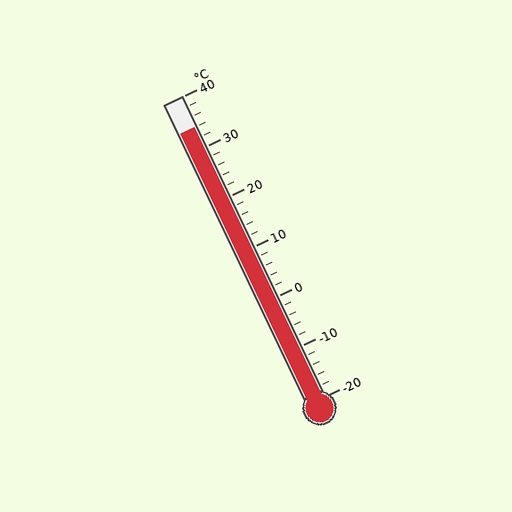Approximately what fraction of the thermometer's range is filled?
The thermometer is filled to approximately 90% of its range.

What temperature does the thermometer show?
The thermometer shows approximately 34°C.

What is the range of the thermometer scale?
The thermometer scale ranges from -20°C to 40°C.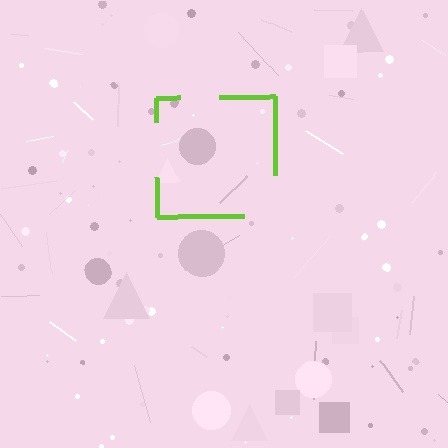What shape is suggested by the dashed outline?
The dashed outline suggests a square.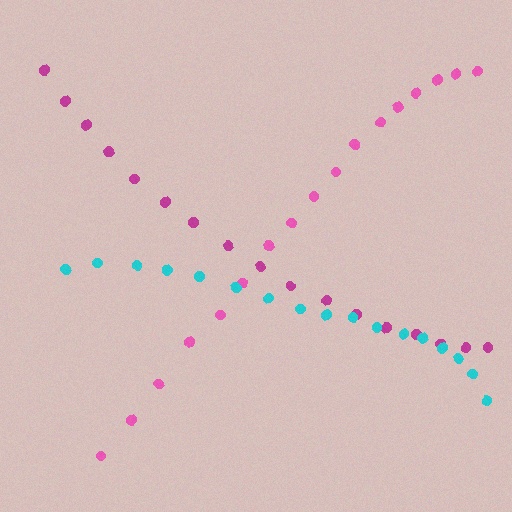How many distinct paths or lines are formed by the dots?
There are 3 distinct paths.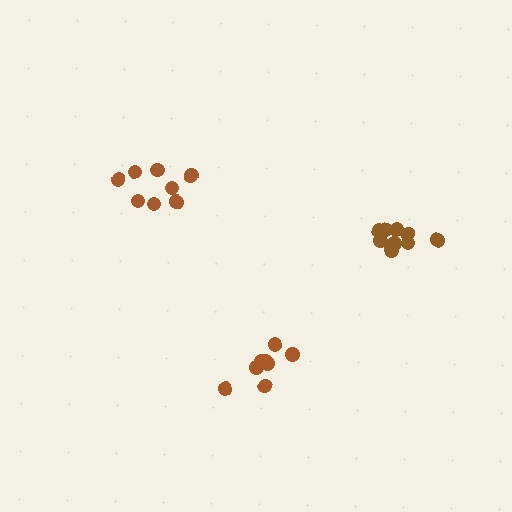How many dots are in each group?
Group 1: 9 dots, Group 2: 8 dots, Group 3: 8 dots (25 total).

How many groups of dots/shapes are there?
There are 3 groups.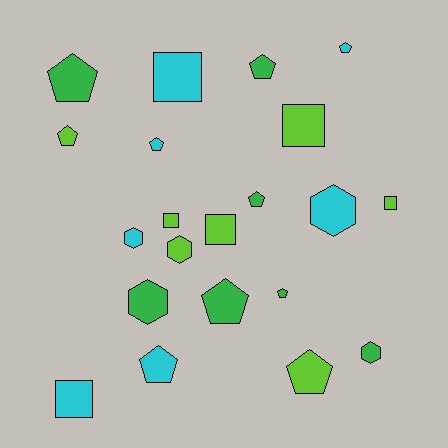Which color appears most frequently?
Cyan, with 7 objects.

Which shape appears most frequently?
Pentagon, with 10 objects.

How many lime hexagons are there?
There is 1 lime hexagon.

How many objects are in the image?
There are 21 objects.